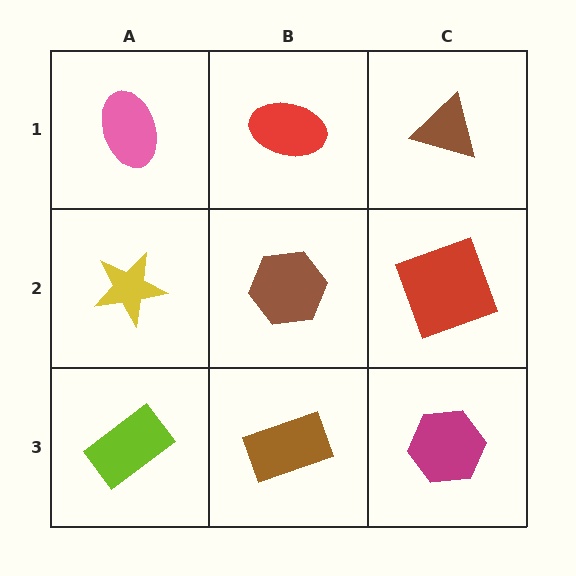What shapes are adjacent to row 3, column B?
A brown hexagon (row 2, column B), a lime rectangle (row 3, column A), a magenta hexagon (row 3, column C).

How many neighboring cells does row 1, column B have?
3.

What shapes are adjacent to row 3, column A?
A yellow star (row 2, column A), a brown rectangle (row 3, column B).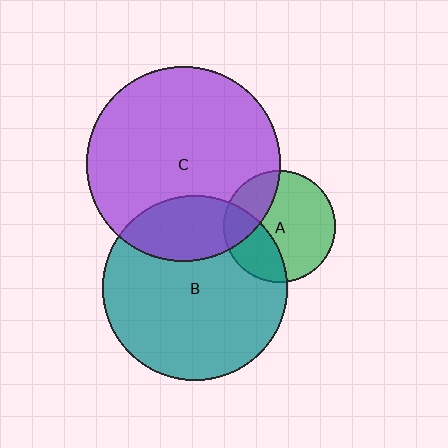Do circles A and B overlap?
Yes.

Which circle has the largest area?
Circle C (purple).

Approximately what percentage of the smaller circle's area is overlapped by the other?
Approximately 30%.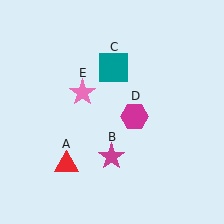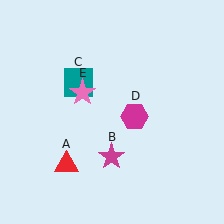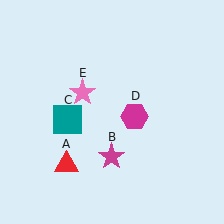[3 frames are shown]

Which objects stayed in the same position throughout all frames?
Red triangle (object A) and magenta star (object B) and magenta hexagon (object D) and pink star (object E) remained stationary.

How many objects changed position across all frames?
1 object changed position: teal square (object C).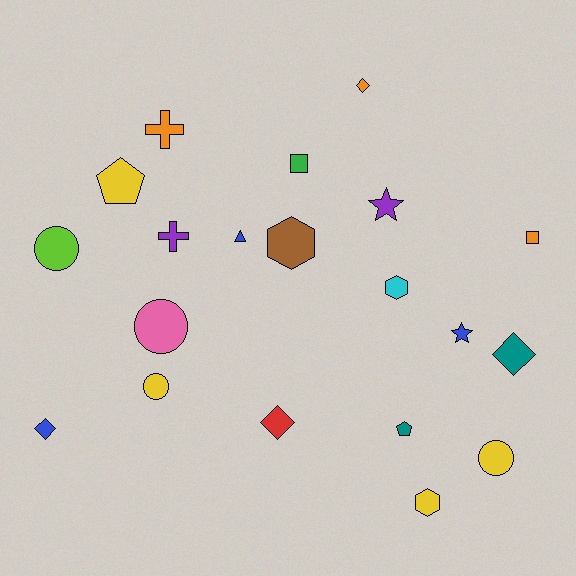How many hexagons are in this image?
There are 3 hexagons.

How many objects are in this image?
There are 20 objects.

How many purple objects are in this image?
There are 2 purple objects.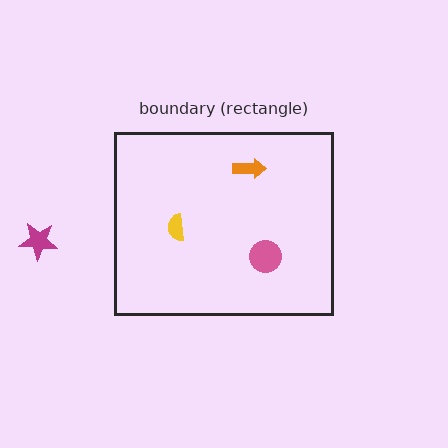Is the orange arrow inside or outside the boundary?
Inside.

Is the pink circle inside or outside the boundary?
Inside.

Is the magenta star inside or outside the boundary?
Outside.